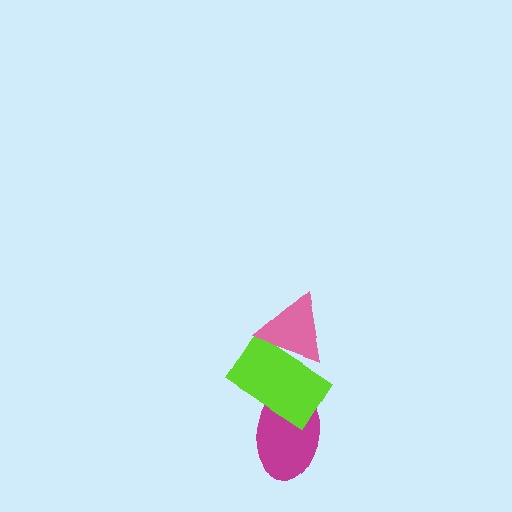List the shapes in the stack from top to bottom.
From top to bottom: the pink triangle, the lime rectangle, the magenta ellipse.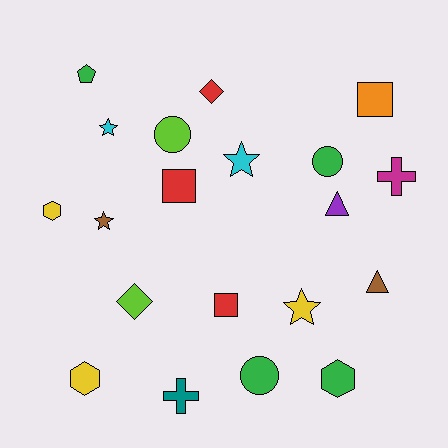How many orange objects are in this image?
There is 1 orange object.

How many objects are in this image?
There are 20 objects.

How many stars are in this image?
There are 4 stars.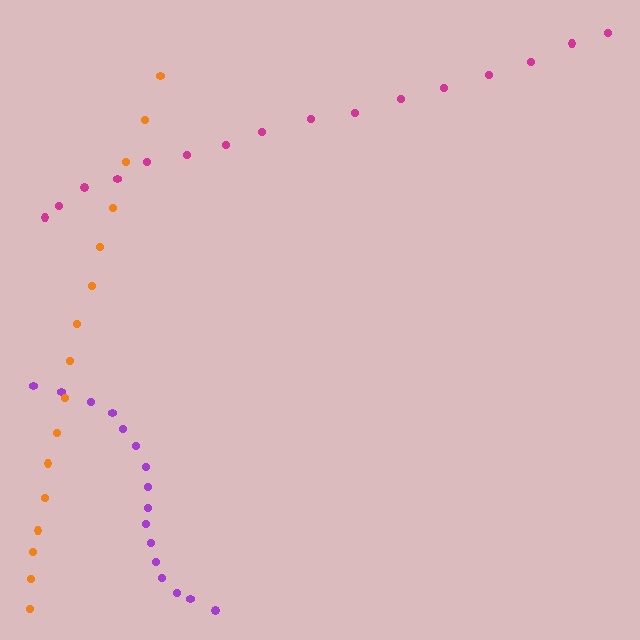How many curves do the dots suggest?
There are 3 distinct paths.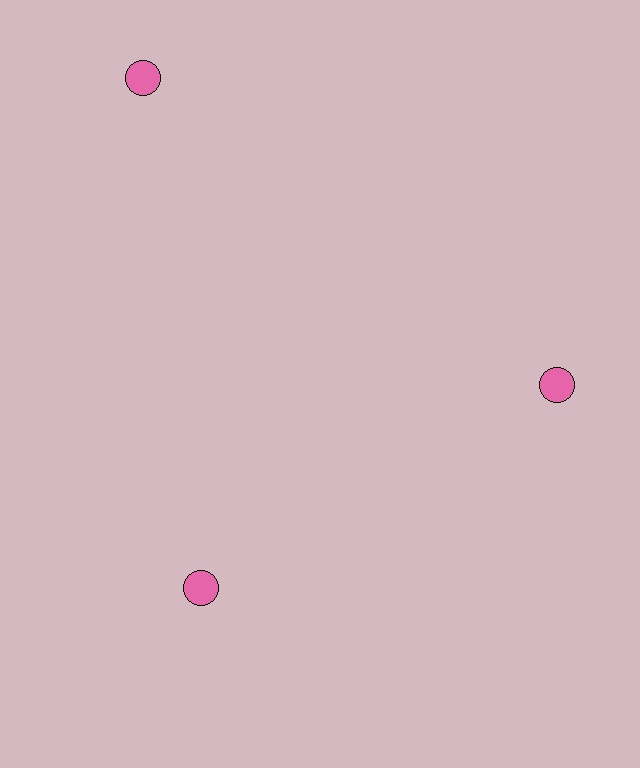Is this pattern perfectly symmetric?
No. The 3 pink circles are arranged in a ring, but one element near the 11 o'clock position is pushed outward from the center, breaking the 3-fold rotational symmetry.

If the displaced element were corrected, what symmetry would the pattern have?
It would have 3-fold rotational symmetry — the pattern would map onto itself every 120 degrees.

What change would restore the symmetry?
The symmetry would be restored by moving it inward, back onto the ring so that all 3 circles sit at equal angles and equal distance from the center.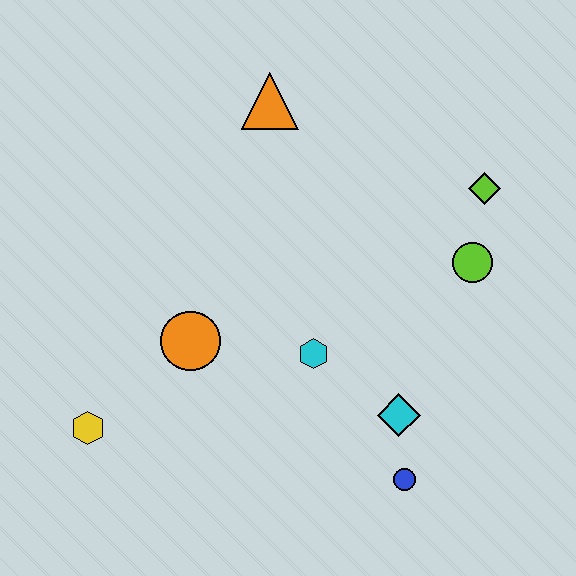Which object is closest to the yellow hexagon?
The orange circle is closest to the yellow hexagon.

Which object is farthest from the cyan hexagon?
The orange triangle is farthest from the cyan hexagon.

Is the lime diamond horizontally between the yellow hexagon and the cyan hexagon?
No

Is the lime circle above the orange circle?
Yes